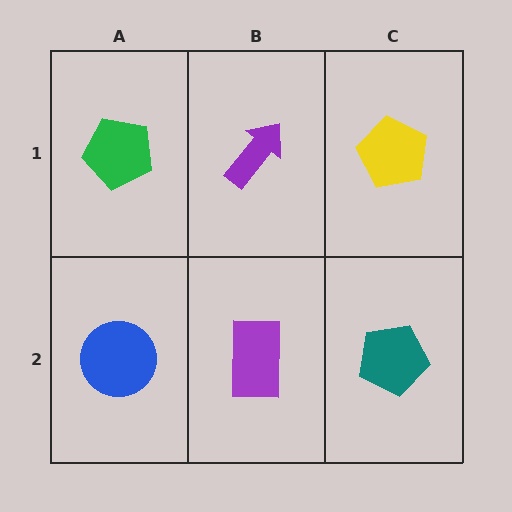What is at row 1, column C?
A yellow pentagon.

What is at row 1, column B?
A purple arrow.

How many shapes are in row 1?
3 shapes.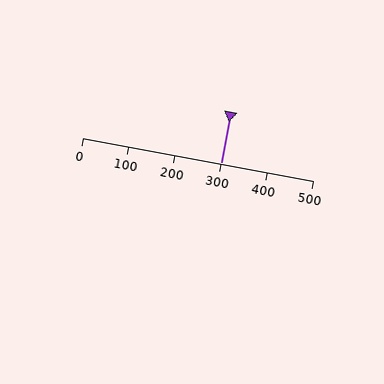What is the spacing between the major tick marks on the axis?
The major ticks are spaced 100 apart.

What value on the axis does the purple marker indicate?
The marker indicates approximately 300.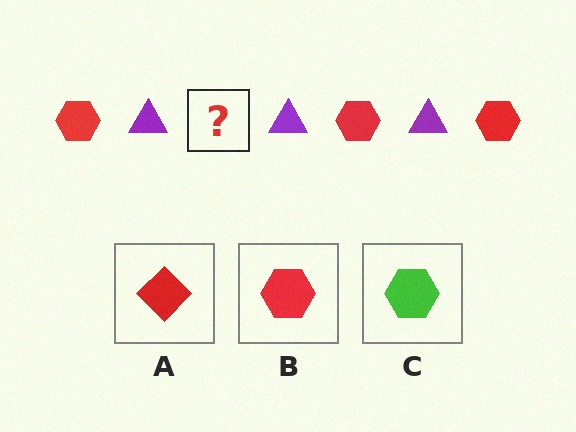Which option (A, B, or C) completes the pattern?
B.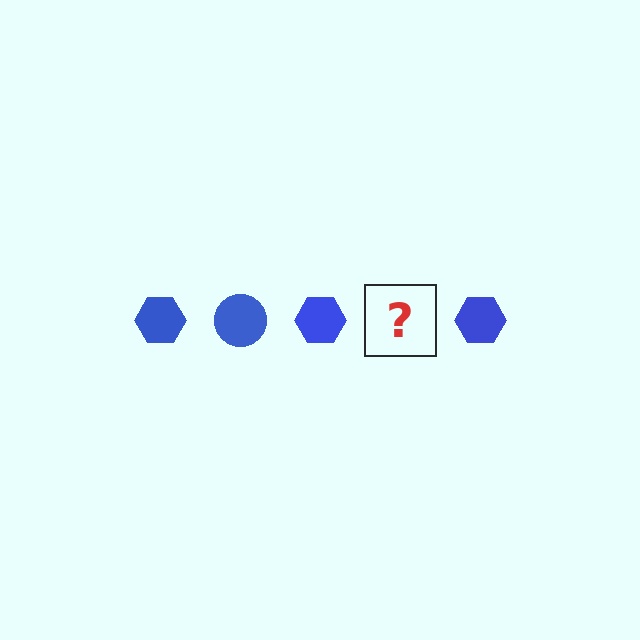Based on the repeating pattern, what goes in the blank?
The blank should be a blue circle.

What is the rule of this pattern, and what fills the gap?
The rule is that the pattern cycles through hexagon, circle shapes in blue. The gap should be filled with a blue circle.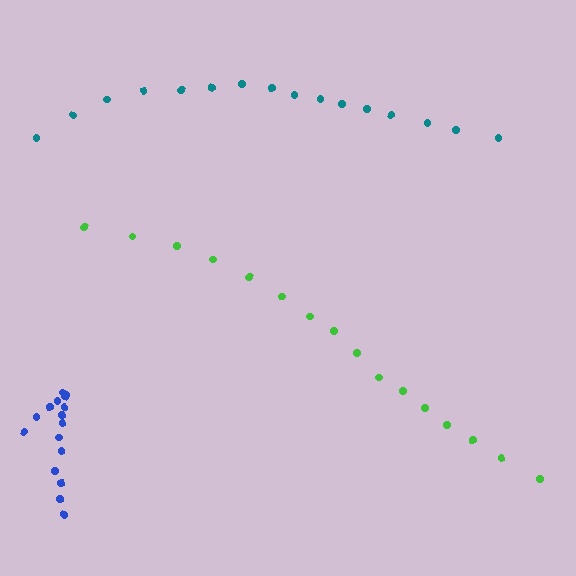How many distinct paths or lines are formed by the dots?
There are 3 distinct paths.